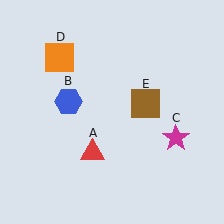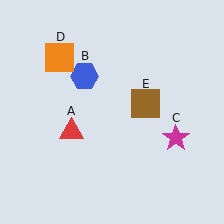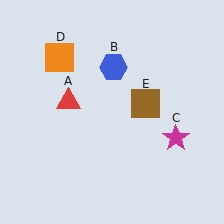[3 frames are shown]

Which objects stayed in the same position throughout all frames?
Magenta star (object C) and orange square (object D) and brown square (object E) remained stationary.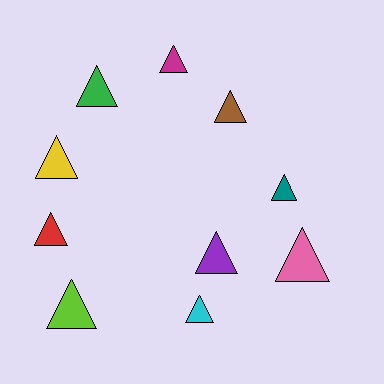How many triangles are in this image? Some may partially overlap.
There are 10 triangles.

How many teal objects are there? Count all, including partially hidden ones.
There is 1 teal object.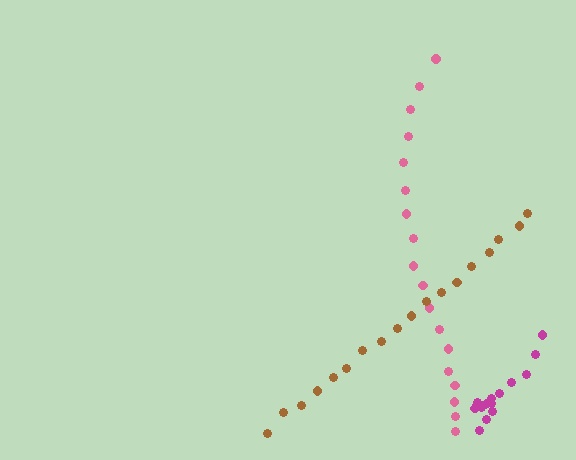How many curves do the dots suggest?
There are 3 distinct paths.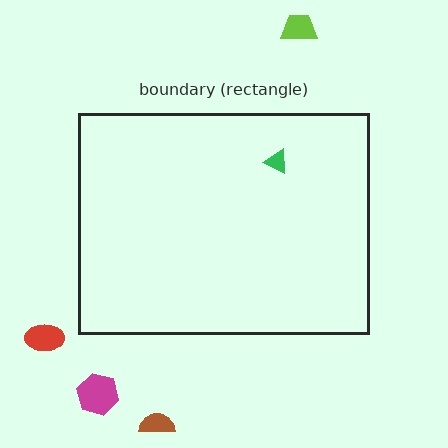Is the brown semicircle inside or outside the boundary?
Outside.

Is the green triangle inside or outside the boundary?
Inside.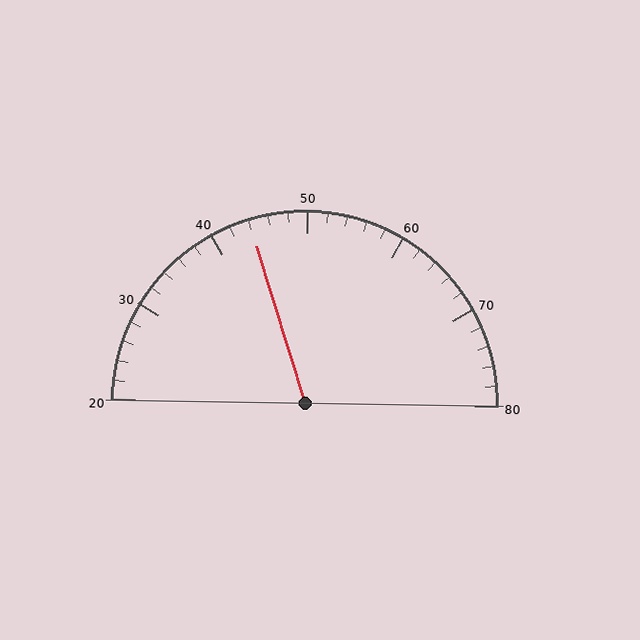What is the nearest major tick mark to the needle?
The nearest major tick mark is 40.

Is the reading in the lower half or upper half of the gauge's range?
The reading is in the lower half of the range (20 to 80).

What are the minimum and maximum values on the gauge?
The gauge ranges from 20 to 80.